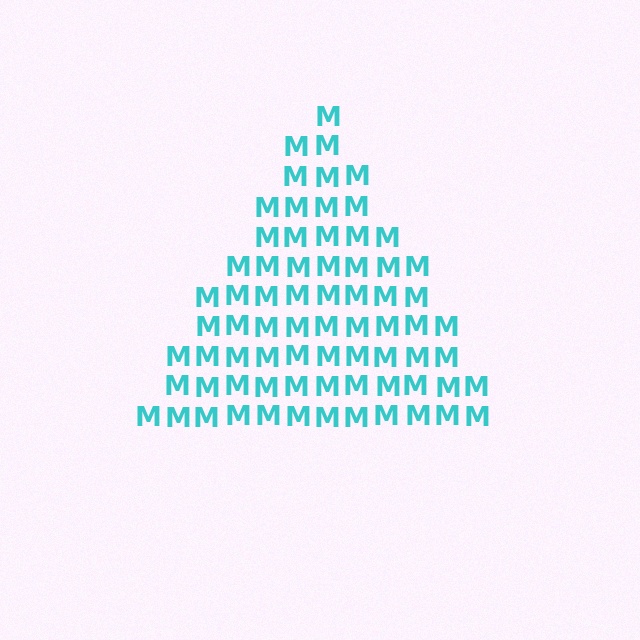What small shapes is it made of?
It is made of small letter M's.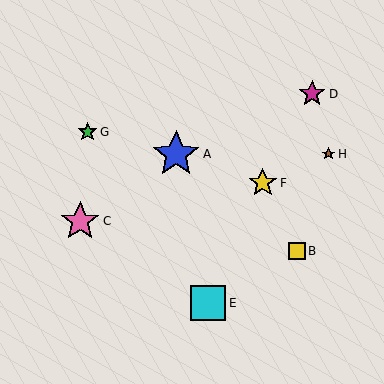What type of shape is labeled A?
Shape A is a blue star.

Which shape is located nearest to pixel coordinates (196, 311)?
The cyan square (labeled E) at (208, 303) is nearest to that location.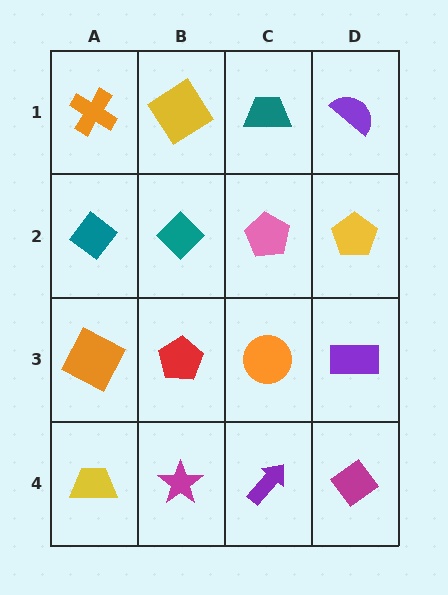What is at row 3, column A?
An orange square.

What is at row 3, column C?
An orange circle.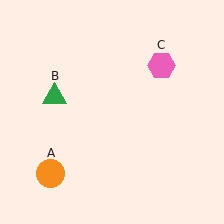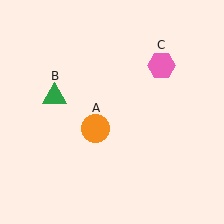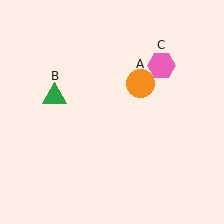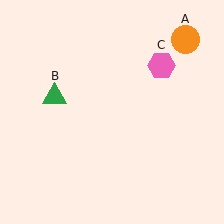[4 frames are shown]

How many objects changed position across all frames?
1 object changed position: orange circle (object A).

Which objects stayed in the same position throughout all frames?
Green triangle (object B) and pink hexagon (object C) remained stationary.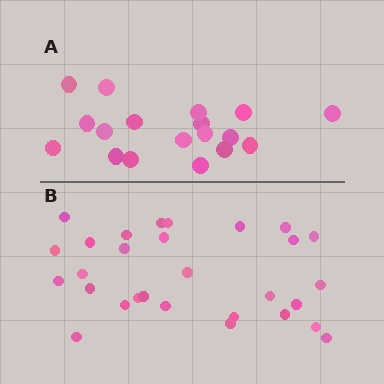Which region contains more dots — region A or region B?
Region B (the bottom region) has more dots.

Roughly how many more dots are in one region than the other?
Region B has roughly 12 or so more dots than region A.